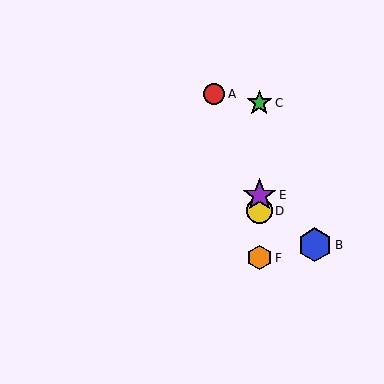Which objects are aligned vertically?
Objects C, D, E, F are aligned vertically.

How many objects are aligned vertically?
4 objects (C, D, E, F) are aligned vertically.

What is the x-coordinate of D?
Object D is at x≈259.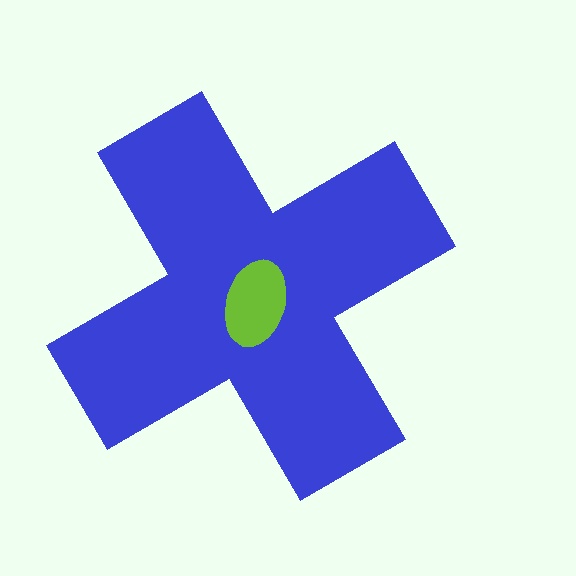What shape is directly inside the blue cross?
The lime ellipse.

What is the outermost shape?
The blue cross.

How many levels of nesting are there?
2.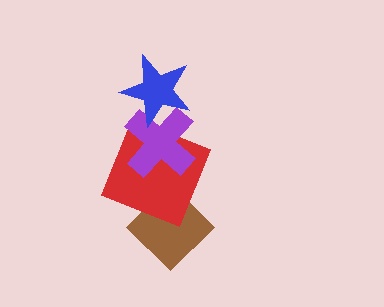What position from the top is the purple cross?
The purple cross is 2nd from the top.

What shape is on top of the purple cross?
The blue star is on top of the purple cross.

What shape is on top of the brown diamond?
The red square is on top of the brown diamond.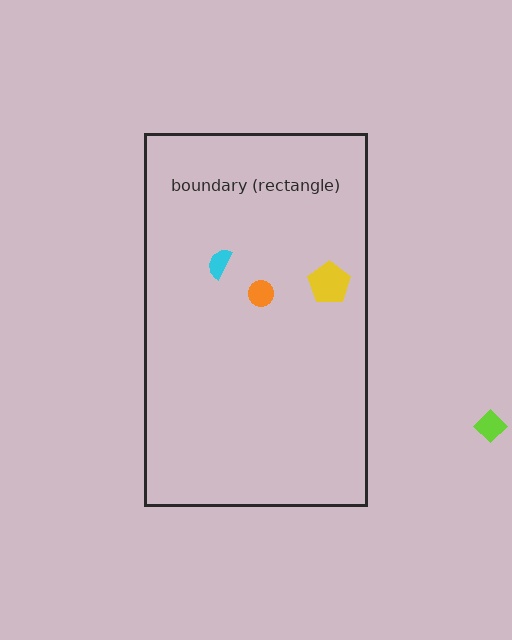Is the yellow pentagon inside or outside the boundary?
Inside.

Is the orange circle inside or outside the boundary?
Inside.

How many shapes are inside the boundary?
3 inside, 1 outside.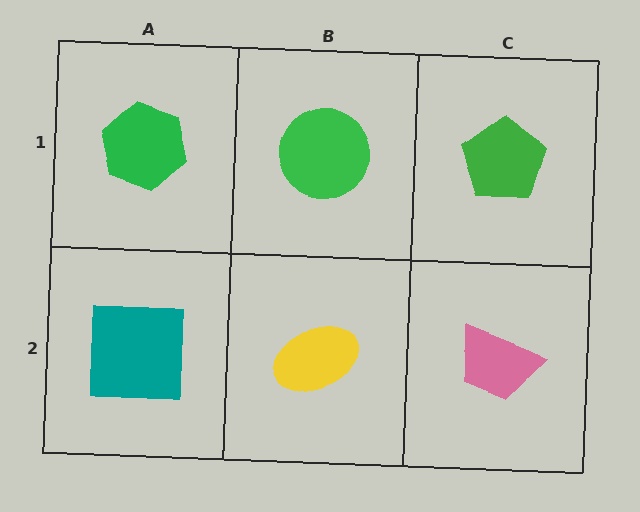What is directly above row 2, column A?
A green hexagon.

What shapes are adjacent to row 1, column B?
A yellow ellipse (row 2, column B), a green hexagon (row 1, column A), a green pentagon (row 1, column C).